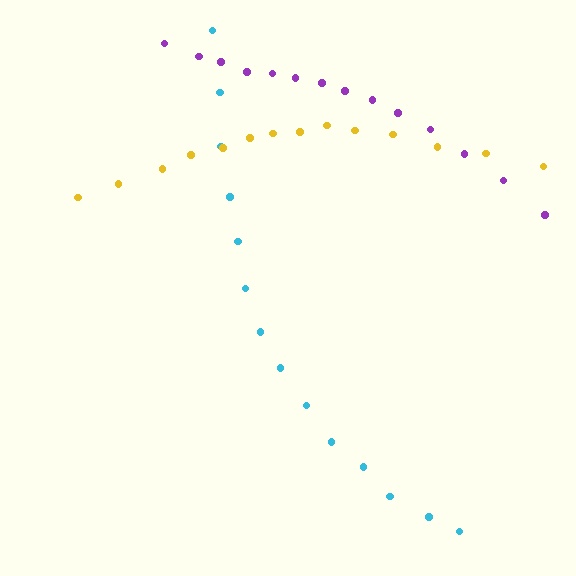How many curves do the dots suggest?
There are 3 distinct paths.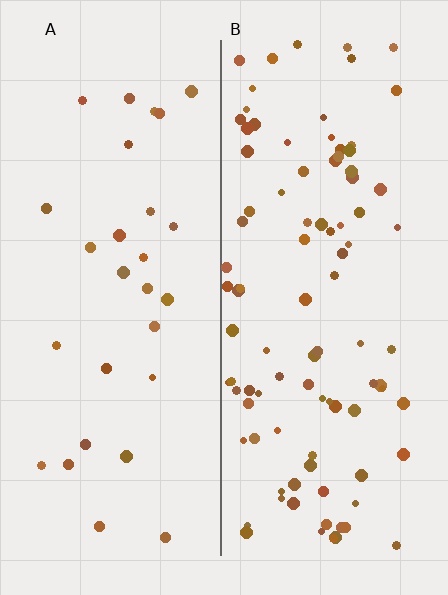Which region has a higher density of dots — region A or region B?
B (the right).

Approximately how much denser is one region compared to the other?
Approximately 3.3× — region B over region A.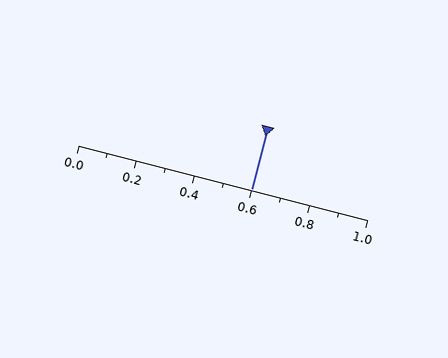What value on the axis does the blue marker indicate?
The marker indicates approximately 0.6.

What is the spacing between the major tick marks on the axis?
The major ticks are spaced 0.2 apart.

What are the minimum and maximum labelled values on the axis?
The axis runs from 0.0 to 1.0.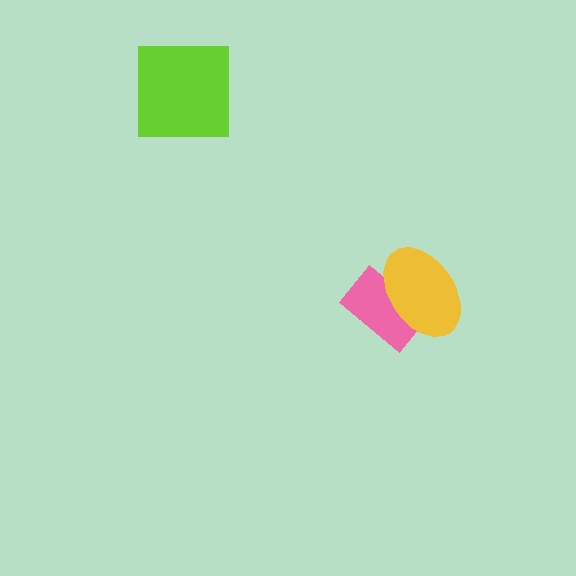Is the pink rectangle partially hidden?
Yes, it is partially covered by another shape.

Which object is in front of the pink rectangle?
The yellow ellipse is in front of the pink rectangle.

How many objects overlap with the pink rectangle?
1 object overlaps with the pink rectangle.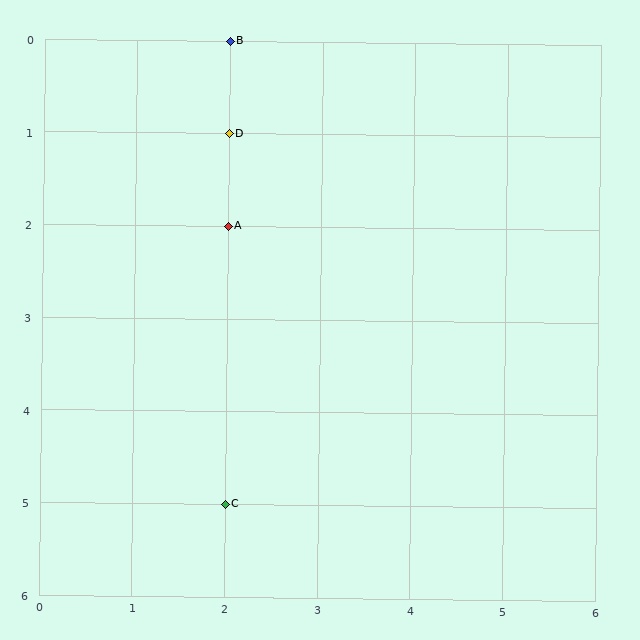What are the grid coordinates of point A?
Point A is at grid coordinates (2, 2).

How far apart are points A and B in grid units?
Points A and B are 2 rows apart.